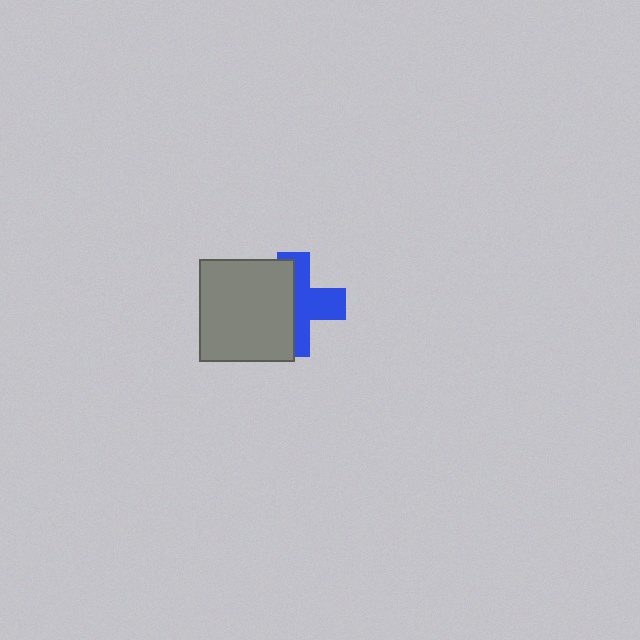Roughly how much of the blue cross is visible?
About half of it is visible (roughly 49%).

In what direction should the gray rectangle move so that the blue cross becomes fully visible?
The gray rectangle should move left. That is the shortest direction to clear the overlap and leave the blue cross fully visible.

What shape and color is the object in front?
The object in front is a gray rectangle.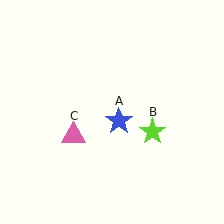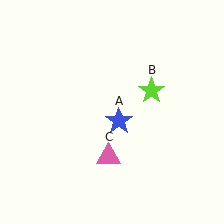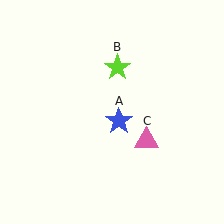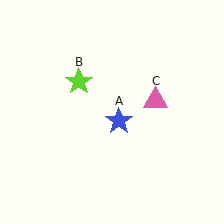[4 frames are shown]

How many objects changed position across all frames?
2 objects changed position: lime star (object B), pink triangle (object C).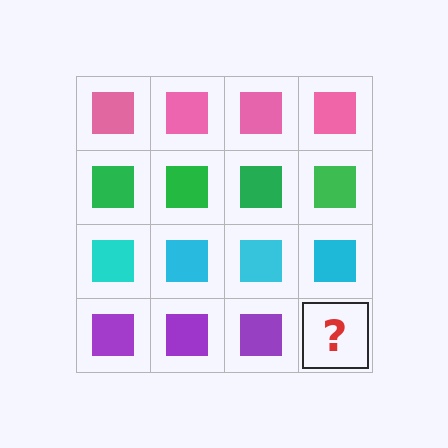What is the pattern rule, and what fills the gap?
The rule is that each row has a consistent color. The gap should be filled with a purple square.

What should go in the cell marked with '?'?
The missing cell should contain a purple square.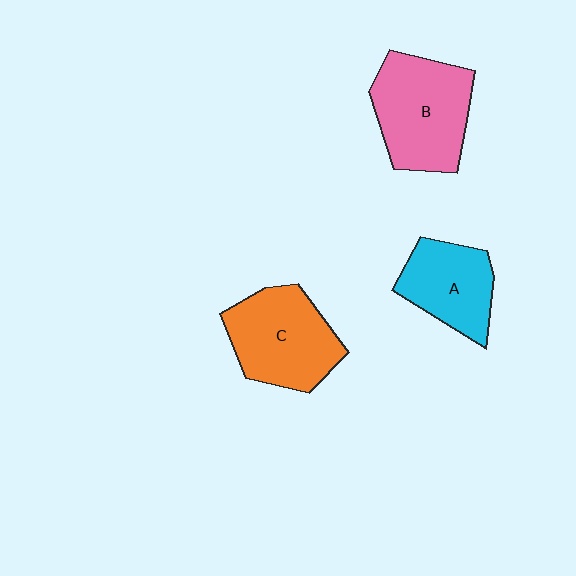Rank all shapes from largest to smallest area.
From largest to smallest: B (pink), C (orange), A (cyan).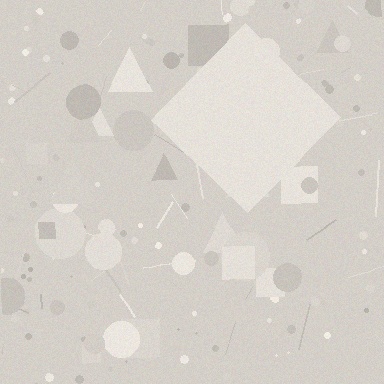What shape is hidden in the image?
A diamond is hidden in the image.